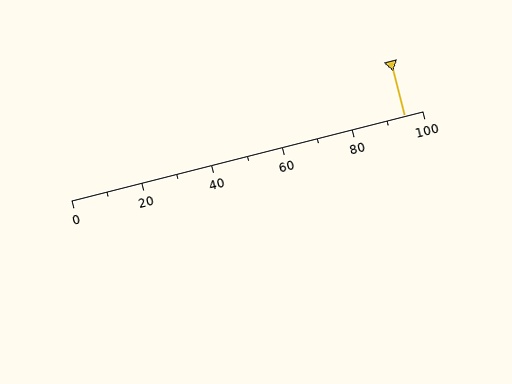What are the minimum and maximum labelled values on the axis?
The axis runs from 0 to 100.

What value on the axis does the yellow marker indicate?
The marker indicates approximately 95.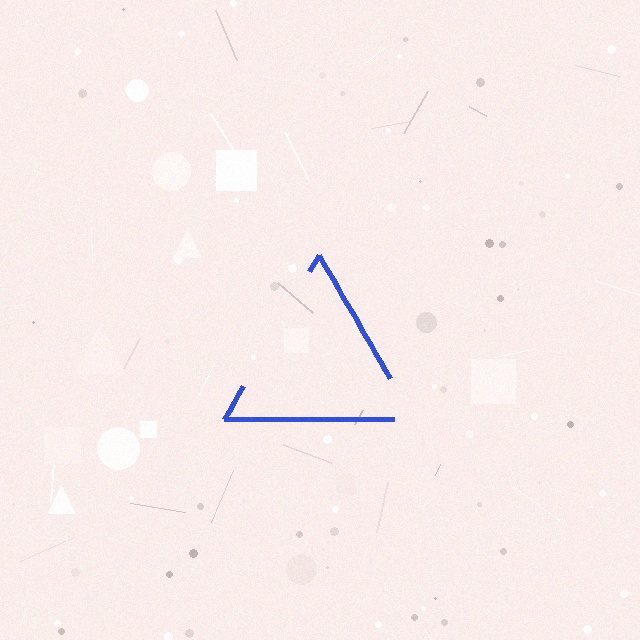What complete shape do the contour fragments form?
The contour fragments form a triangle.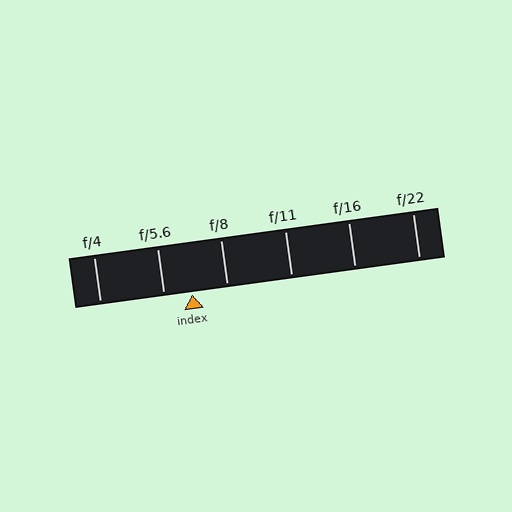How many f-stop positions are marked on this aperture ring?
There are 6 f-stop positions marked.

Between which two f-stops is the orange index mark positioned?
The index mark is between f/5.6 and f/8.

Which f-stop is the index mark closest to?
The index mark is closest to f/5.6.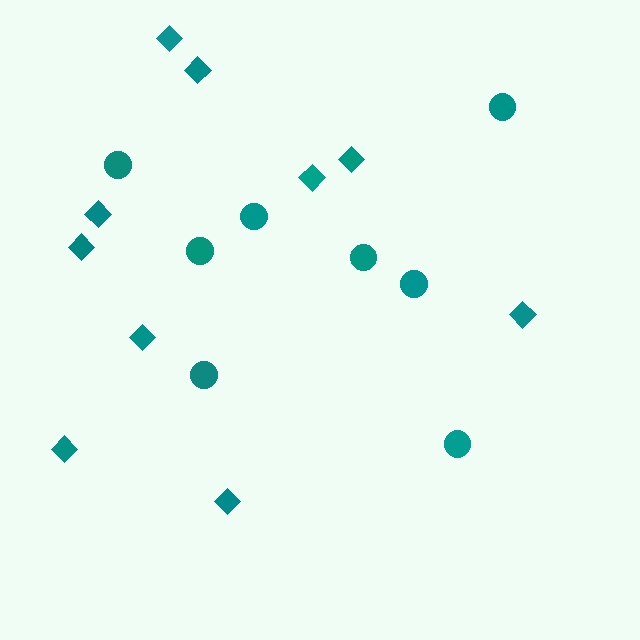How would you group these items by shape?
There are 2 groups: one group of circles (8) and one group of diamonds (10).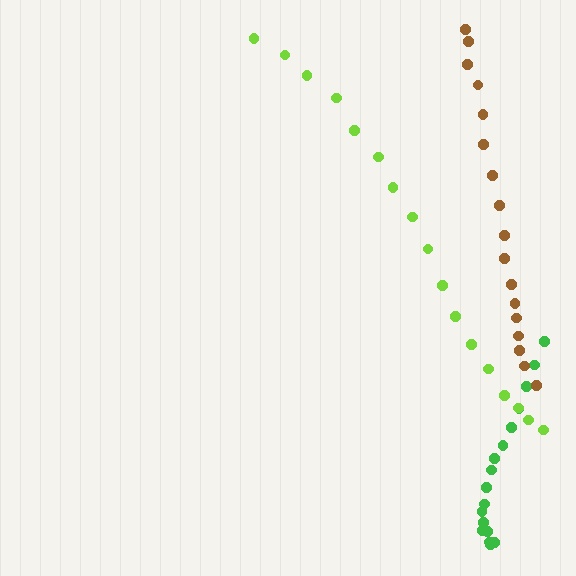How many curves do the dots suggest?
There are 3 distinct paths.